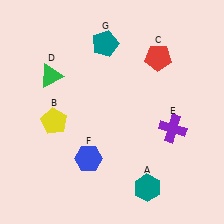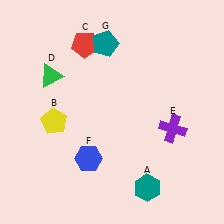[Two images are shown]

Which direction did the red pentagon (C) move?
The red pentagon (C) moved left.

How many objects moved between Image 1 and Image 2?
1 object moved between the two images.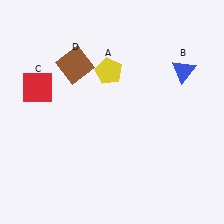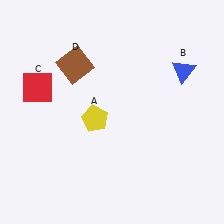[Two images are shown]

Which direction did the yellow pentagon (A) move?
The yellow pentagon (A) moved down.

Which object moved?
The yellow pentagon (A) moved down.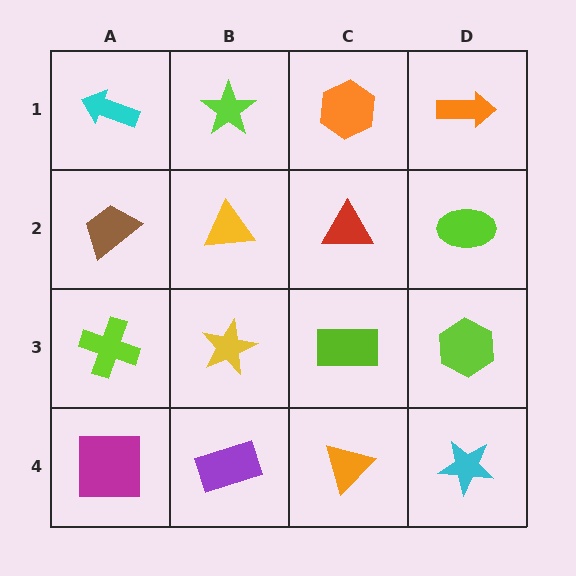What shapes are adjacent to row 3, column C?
A red triangle (row 2, column C), an orange triangle (row 4, column C), a yellow star (row 3, column B), a lime hexagon (row 3, column D).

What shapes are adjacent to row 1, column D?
A lime ellipse (row 2, column D), an orange hexagon (row 1, column C).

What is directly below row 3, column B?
A purple rectangle.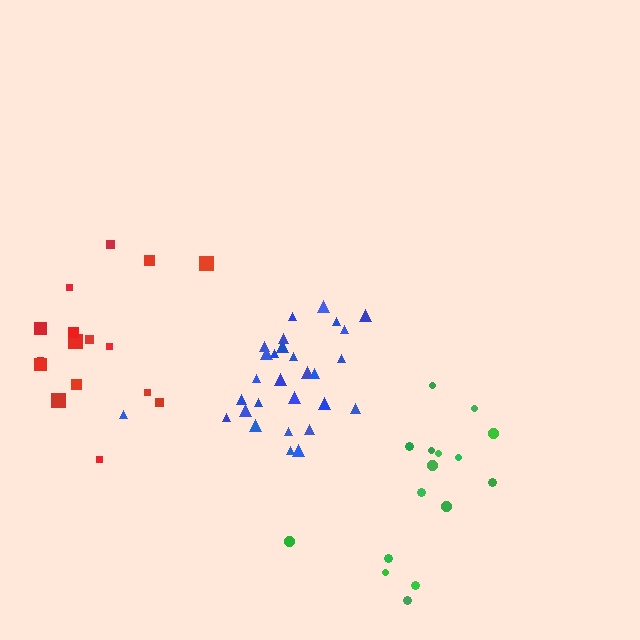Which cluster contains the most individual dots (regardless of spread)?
Blue (29).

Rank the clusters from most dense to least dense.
blue, green, red.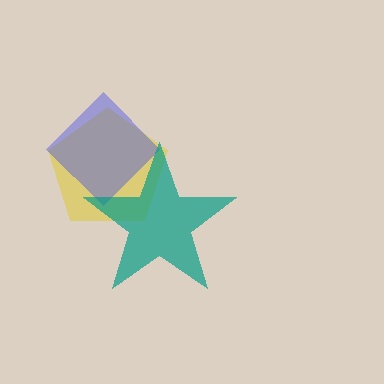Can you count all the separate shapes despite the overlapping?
Yes, there are 3 separate shapes.